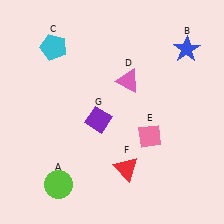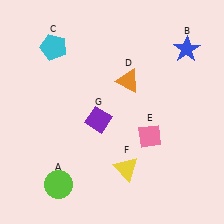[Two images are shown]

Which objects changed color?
D changed from pink to orange. F changed from red to yellow.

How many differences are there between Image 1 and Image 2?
There are 2 differences between the two images.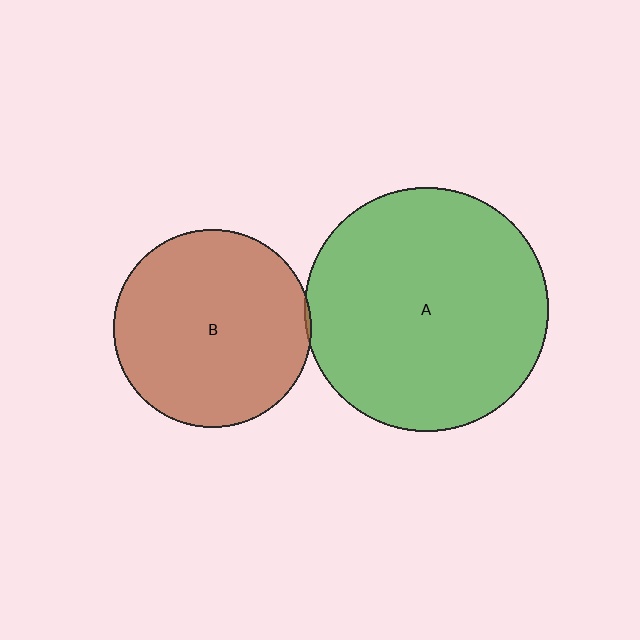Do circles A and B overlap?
Yes.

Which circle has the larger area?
Circle A (green).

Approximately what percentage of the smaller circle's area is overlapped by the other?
Approximately 5%.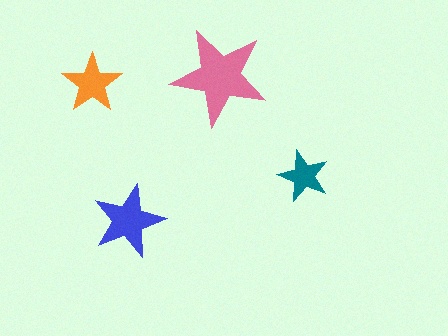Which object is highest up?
The pink star is topmost.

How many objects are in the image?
There are 4 objects in the image.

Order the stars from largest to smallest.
the pink one, the blue one, the orange one, the teal one.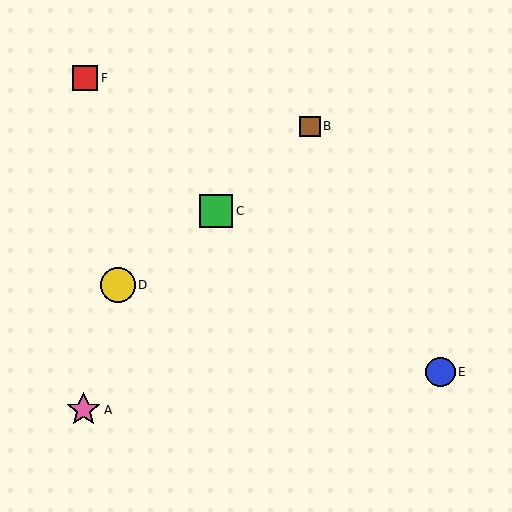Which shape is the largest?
The yellow circle (labeled D) is the largest.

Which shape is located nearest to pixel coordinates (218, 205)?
The green square (labeled C) at (216, 211) is nearest to that location.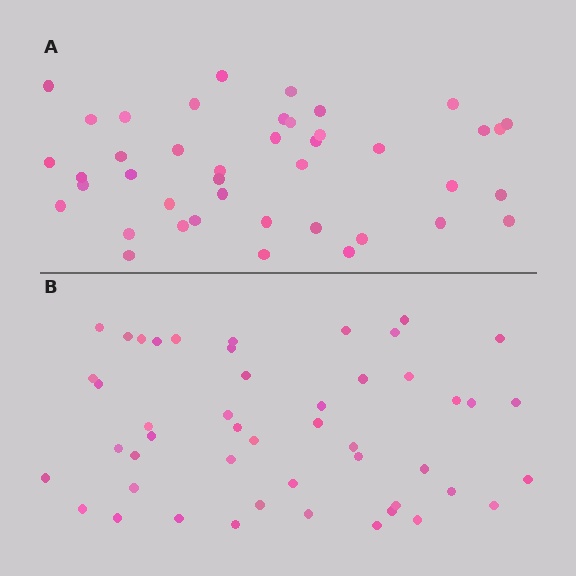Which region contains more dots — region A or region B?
Region B (the bottom region) has more dots.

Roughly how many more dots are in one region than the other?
Region B has about 6 more dots than region A.